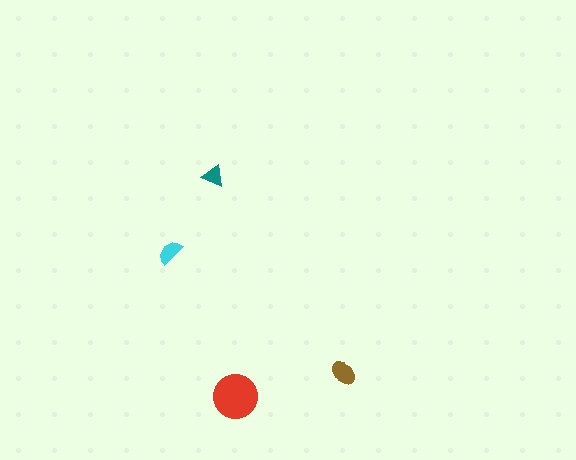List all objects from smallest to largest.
The teal triangle, the cyan semicircle, the brown ellipse, the red circle.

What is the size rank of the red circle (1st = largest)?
1st.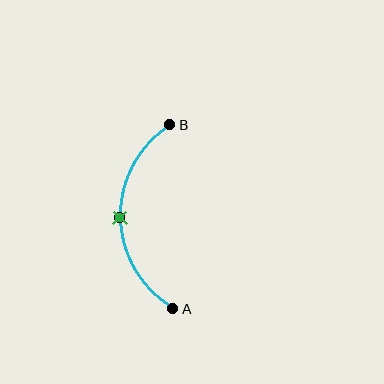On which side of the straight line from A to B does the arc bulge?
The arc bulges to the left of the straight line connecting A and B.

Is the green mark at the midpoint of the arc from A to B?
Yes. The green mark lies on the arc at equal arc-length from both A and B — it is the arc midpoint.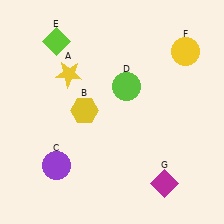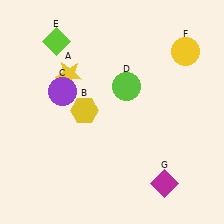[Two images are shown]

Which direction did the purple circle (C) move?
The purple circle (C) moved up.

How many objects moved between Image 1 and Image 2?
1 object moved between the two images.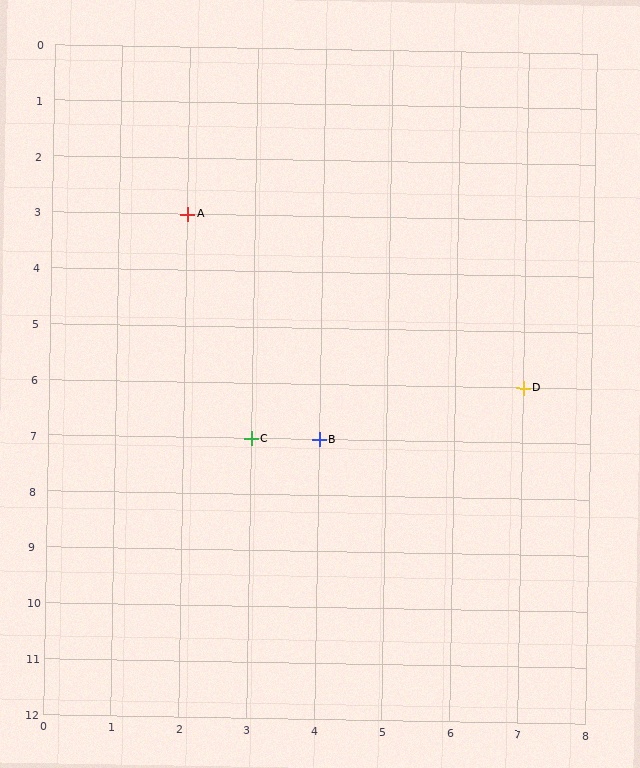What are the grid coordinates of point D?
Point D is at grid coordinates (7, 6).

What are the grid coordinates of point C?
Point C is at grid coordinates (3, 7).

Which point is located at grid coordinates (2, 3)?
Point A is at (2, 3).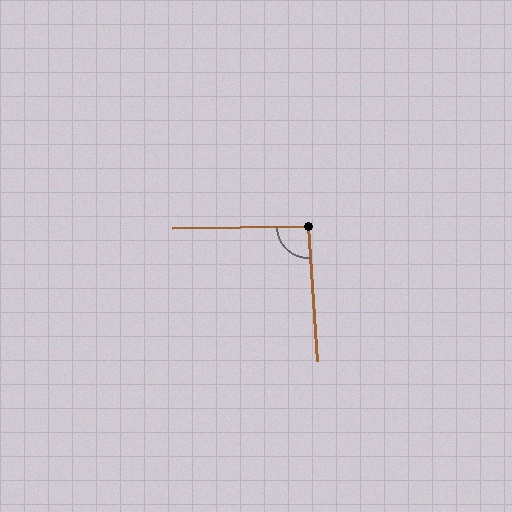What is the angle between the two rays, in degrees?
Approximately 93 degrees.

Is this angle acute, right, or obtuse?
It is approximately a right angle.